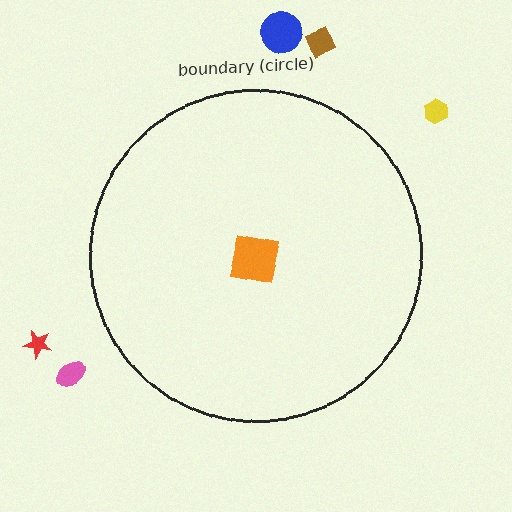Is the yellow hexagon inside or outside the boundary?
Outside.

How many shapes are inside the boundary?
1 inside, 5 outside.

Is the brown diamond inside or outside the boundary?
Outside.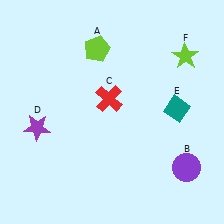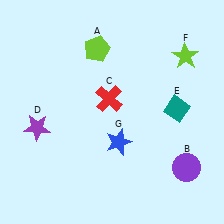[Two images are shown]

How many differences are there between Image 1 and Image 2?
There is 1 difference between the two images.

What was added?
A blue star (G) was added in Image 2.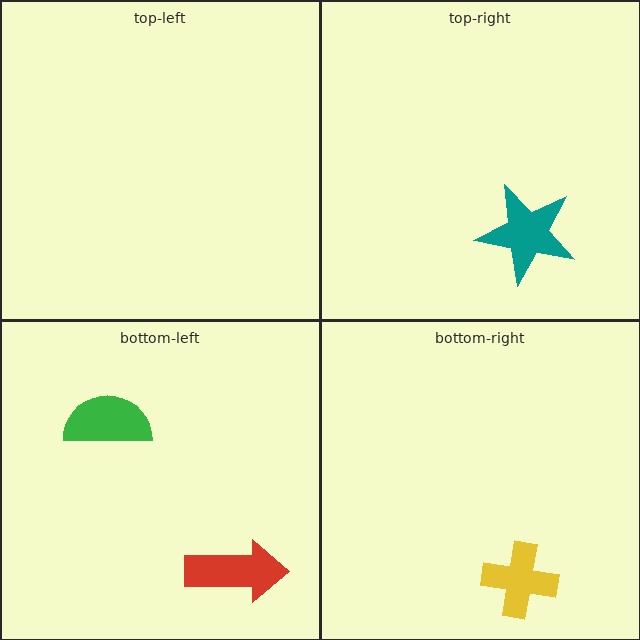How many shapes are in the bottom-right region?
1.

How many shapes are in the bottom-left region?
2.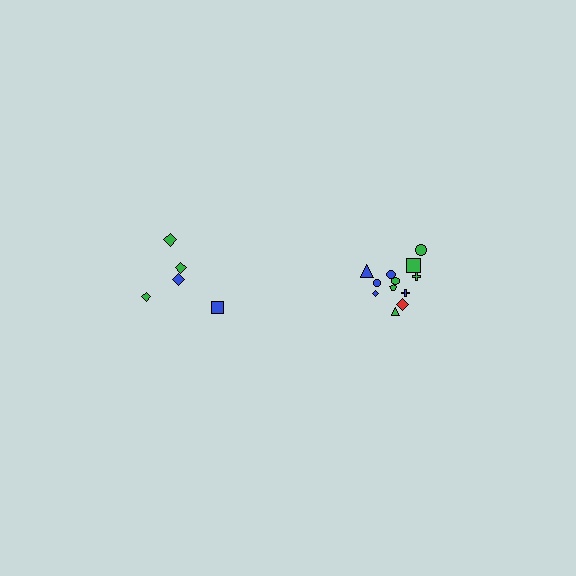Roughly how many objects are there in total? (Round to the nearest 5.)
Roughly 15 objects in total.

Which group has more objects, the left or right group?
The right group.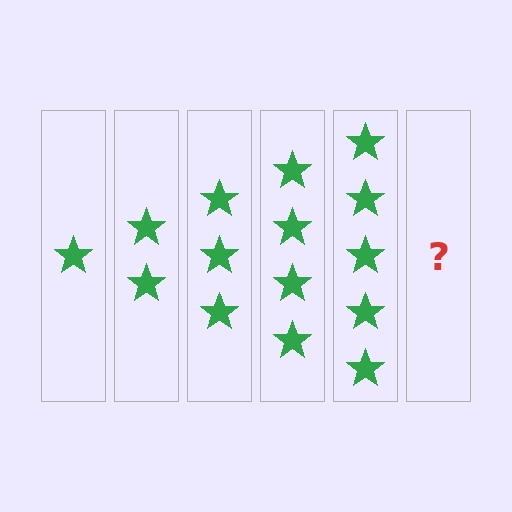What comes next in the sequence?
The next element should be 6 stars.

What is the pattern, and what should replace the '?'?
The pattern is that each step adds one more star. The '?' should be 6 stars.